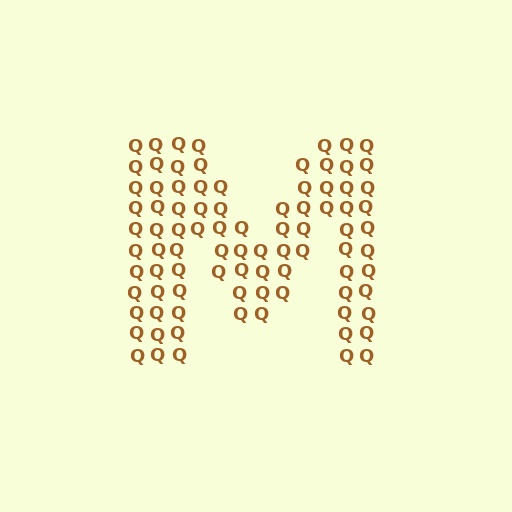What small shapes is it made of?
It is made of small letter Q's.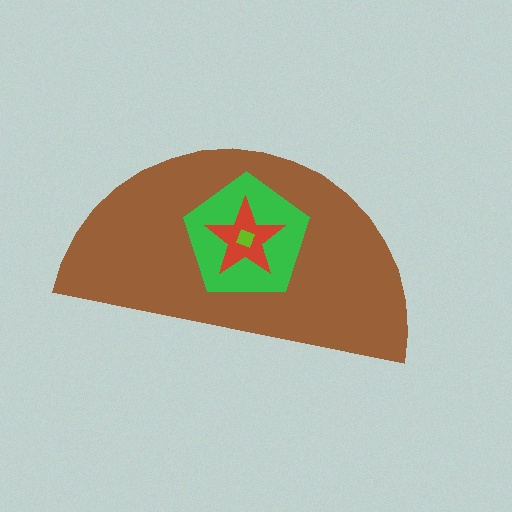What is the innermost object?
The lime diamond.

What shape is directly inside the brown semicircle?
The green pentagon.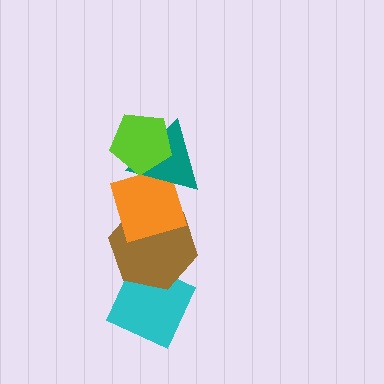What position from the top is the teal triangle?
The teal triangle is 2nd from the top.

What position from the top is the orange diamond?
The orange diamond is 3rd from the top.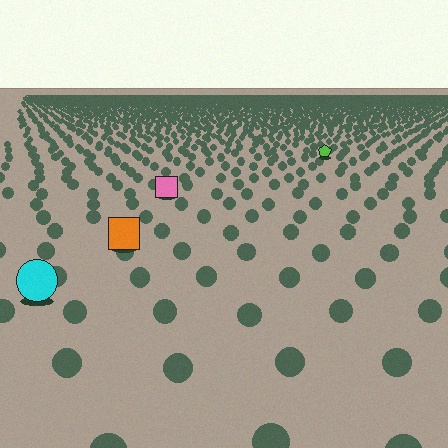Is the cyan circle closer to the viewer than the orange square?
Yes. The cyan circle is closer — you can tell from the texture gradient: the ground texture is coarser near it.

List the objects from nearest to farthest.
From nearest to farthest: the cyan circle, the orange square, the pink square, the lime pentagon.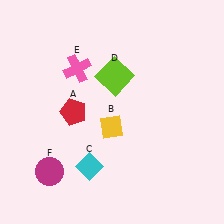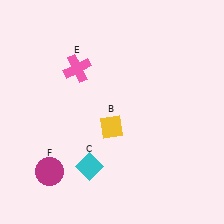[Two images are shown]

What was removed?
The red pentagon (A), the lime square (D) were removed in Image 2.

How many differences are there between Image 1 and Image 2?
There are 2 differences between the two images.